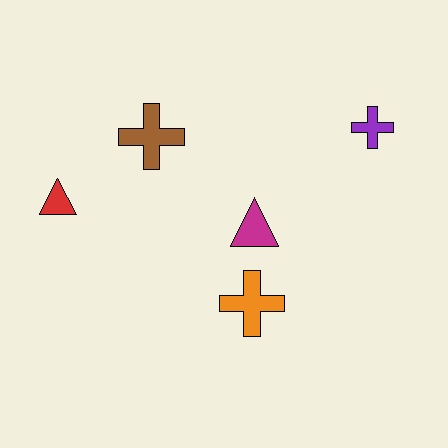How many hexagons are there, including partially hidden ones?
There are no hexagons.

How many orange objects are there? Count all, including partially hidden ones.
There is 1 orange object.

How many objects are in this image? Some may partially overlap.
There are 5 objects.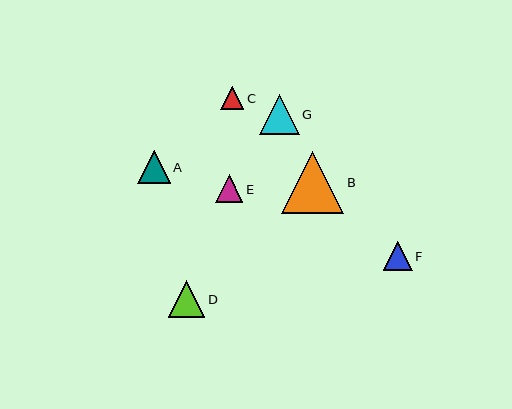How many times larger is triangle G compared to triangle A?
Triangle G is approximately 1.2 times the size of triangle A.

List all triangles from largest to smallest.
From largest to smallest: B, G, D, A, F, E, C.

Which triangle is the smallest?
Triangle C is the smallest with a size of approximately 23 pixels.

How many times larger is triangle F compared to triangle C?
Triangle F is approximately 1.3 times the size of triangle C.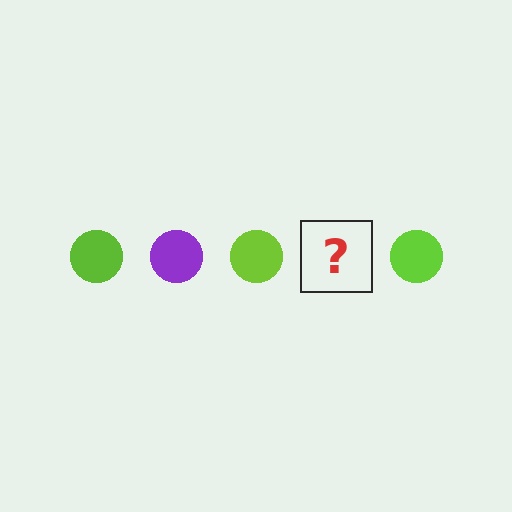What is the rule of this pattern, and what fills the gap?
The rule is that the pattern cycles through lime, purple circles. The gap should be filled with a purple circle.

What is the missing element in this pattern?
The missing element is a purple circle.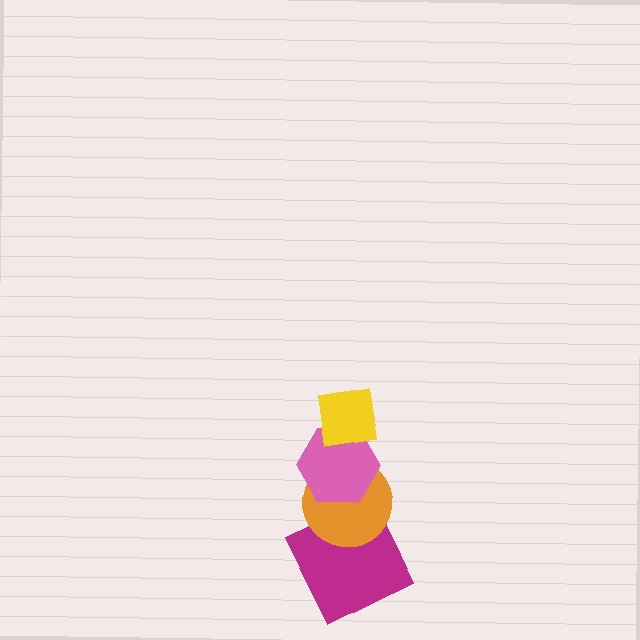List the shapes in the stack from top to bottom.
From top to bottom: the yellow square, the pink hexagon, the orange circle, the magenta square.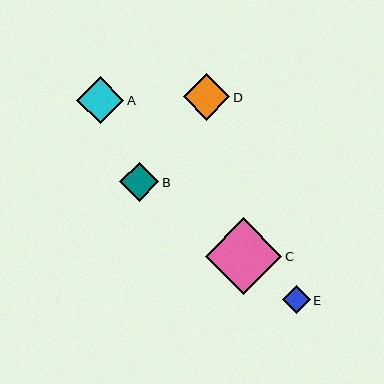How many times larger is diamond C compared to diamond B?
Diamond C is approximately 2.0 times the size of diamond B.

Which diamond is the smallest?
Diamond E is the smallest with a size of approximately 28 pixels.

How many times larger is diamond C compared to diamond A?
Diamond C is approximately 1.6 times the size of diamond A.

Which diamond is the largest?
Diamond C is the largest with a size of approximately 76 pixels.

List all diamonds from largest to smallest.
From largest to smallest: C, A, D, B, E.